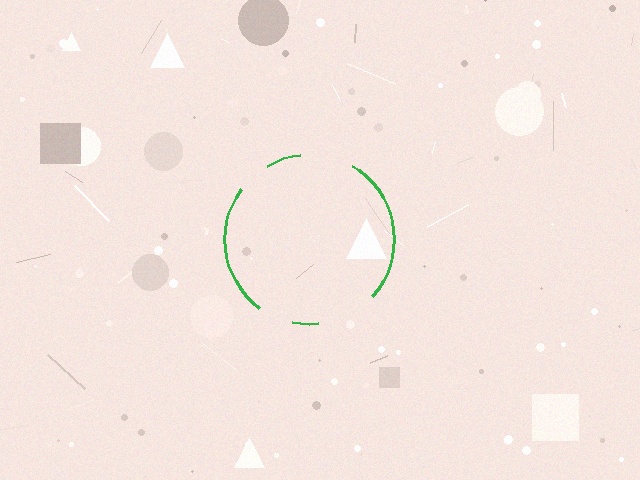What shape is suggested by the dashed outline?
The dashed outline suggests a circle.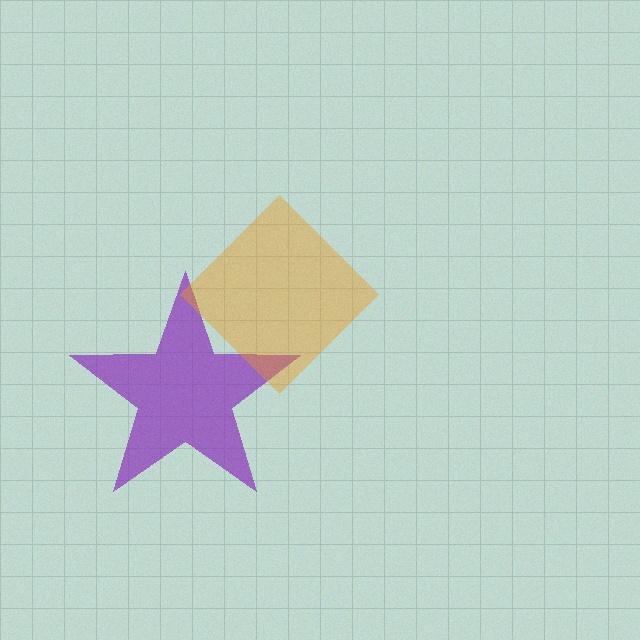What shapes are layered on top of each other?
The layered shapes are: a purple star, an orange diamond.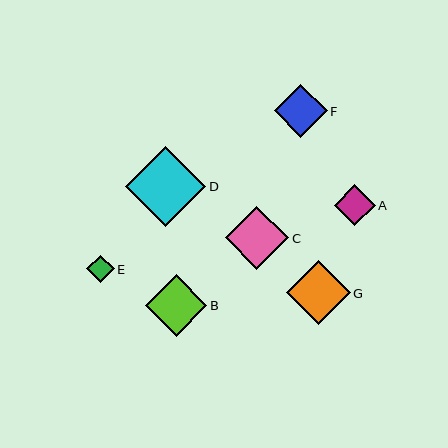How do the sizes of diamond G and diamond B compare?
Diamond G and diamond B are approximately the same size.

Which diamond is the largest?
Diamond D is the largest with a size of approximately 80 pixels.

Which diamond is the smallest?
Diamond E is the smallest with a size of approximately 28 pixels.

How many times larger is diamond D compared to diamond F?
Diamond D is approximately 1.5 times the size of diamond F.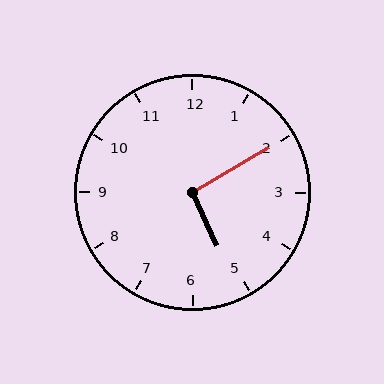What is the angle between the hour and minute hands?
Approximately 95 degrees.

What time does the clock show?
5:10.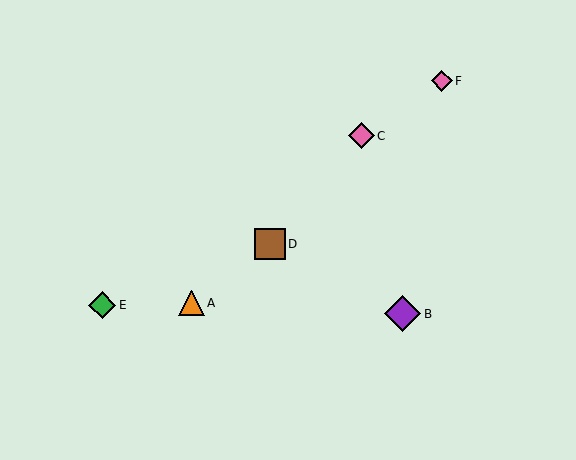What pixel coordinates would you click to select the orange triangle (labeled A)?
Click at (192, 303) to select the orange triangle A.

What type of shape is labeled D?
Shape D is a brown square.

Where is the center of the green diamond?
The center of the green diamond is at (102, 305).